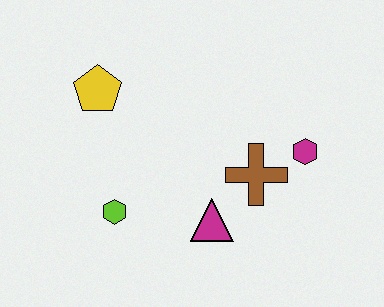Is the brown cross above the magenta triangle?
Yes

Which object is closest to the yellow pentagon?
The lime hexagon is closest to the yellow pentagon.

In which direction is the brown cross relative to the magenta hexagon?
The brown cross is to the left of the magenta hexagon.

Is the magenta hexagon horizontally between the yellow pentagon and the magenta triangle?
No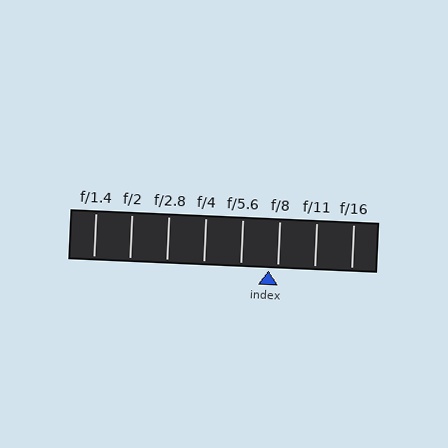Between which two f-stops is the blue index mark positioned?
The index mark is between f/5.6 and f/8.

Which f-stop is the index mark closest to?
The index mark is closest to f/8.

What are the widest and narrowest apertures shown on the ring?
The widest aperture shown is f/1.4 and the narrowest is f/16.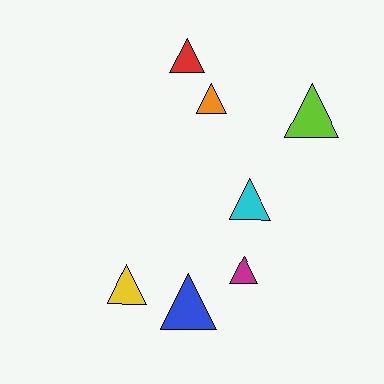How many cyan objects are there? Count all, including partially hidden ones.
There is 1 cyan object.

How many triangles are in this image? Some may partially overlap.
There are 7 triangles.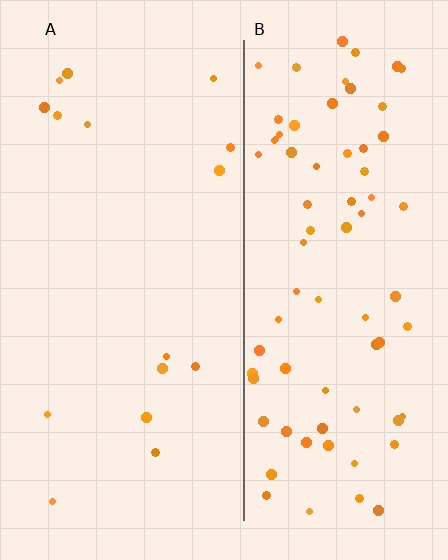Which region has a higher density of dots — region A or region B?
B (the right).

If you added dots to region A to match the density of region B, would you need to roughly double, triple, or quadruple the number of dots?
Approximately quadruple.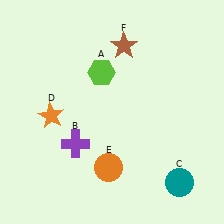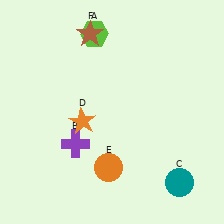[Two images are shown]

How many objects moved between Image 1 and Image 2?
3 objects moved between the two images.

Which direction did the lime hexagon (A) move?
The lime hexagon (A) moved up.